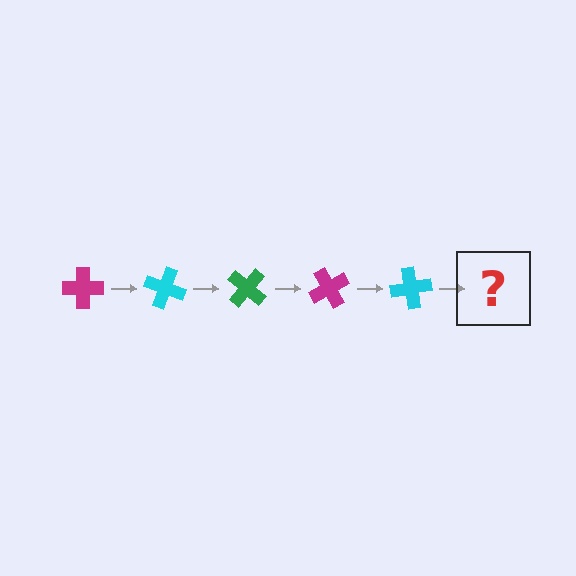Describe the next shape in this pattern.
It should be a green cross, rotated 100 degrees from the start.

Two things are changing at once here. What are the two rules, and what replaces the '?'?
The two rules are that it rotates 20 degrees each step and the color cycles through magenta, cyan, and green. The '?' should be a green cross, rotated 100 degrees from the start.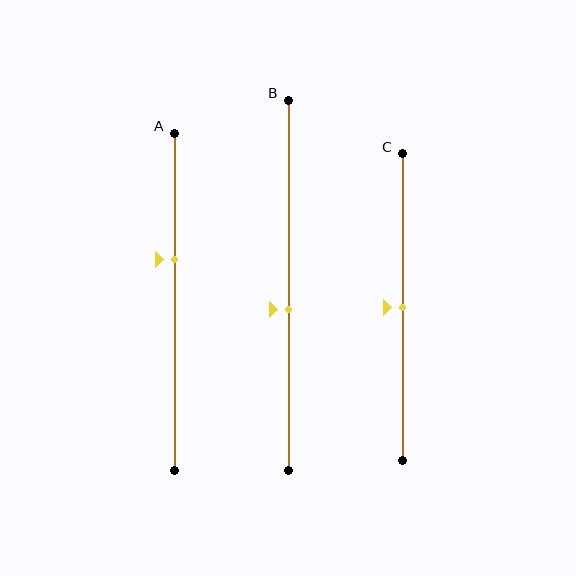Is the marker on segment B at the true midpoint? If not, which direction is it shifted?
No, the marker on segment B is shifted downward by about 7% of the segment length.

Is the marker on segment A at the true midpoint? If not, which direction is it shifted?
No, the marker on segment A is shifted upward by about 13% of the segment length.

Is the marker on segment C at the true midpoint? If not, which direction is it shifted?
Yes, the marker on segment C is at the true midpoint.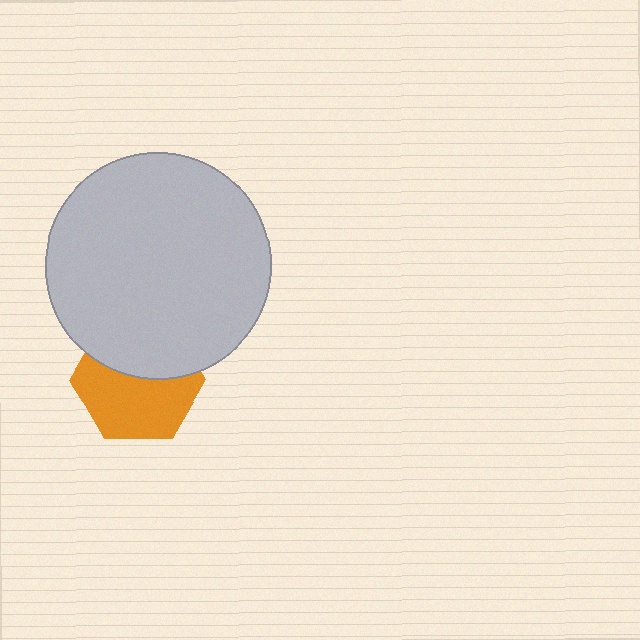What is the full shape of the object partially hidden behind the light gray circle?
The partially hidden object is an orange hexagon.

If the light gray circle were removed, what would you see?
You would see the complete orange hexagon.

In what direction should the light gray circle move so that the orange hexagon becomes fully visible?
The light gray circle should move up. That is the shortest direction to clear the overlap and leave the orange hexagon fully visible.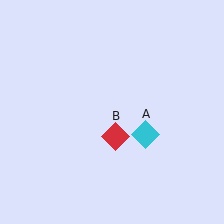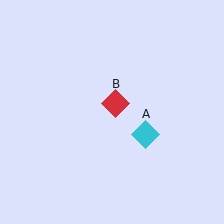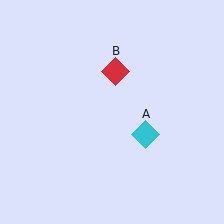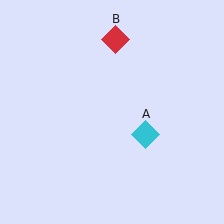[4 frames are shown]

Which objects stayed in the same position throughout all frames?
Cyan diamond (object A) remained stationary.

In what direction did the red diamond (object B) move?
The red diamond (object B) moved up.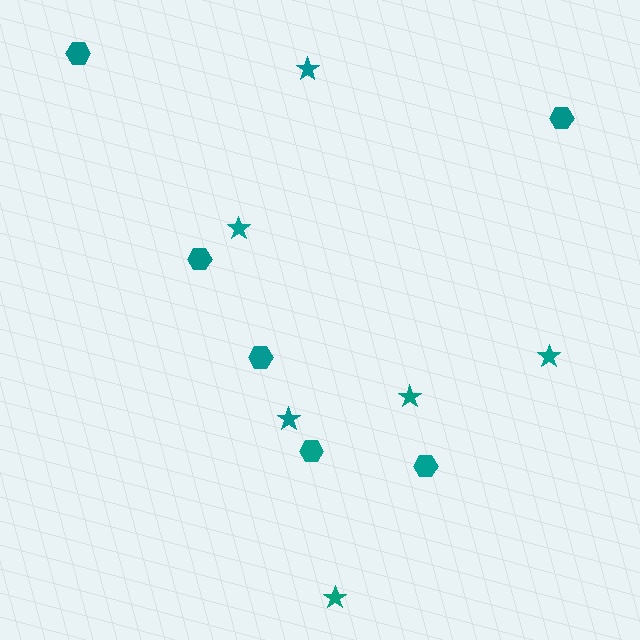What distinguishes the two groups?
There are 2 groups: one group of stars (6) and one group of hexagons (6).